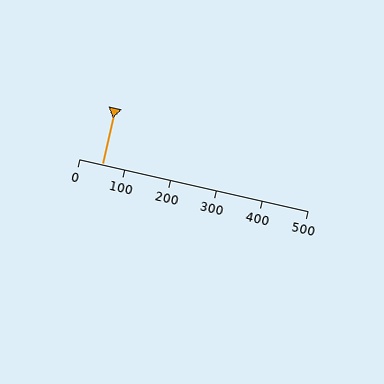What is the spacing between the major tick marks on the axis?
The major ticks are spaced 100 apart.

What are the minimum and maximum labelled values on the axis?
The axis runs from 0 to 500.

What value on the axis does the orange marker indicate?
The marker indicates approximately 50.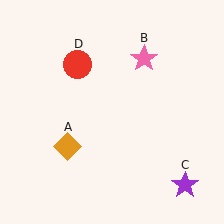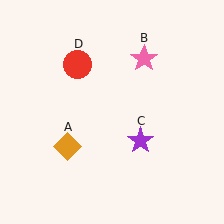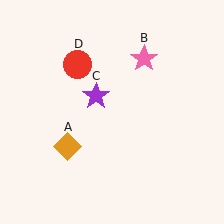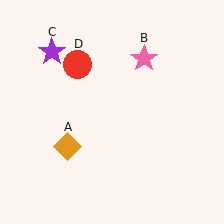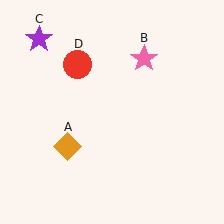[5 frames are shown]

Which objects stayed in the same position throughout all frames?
Orange diamond (object A) and pink star (object B) and red circle (object D) remained stationary.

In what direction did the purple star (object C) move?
The purple star (object C) moved up and to the left.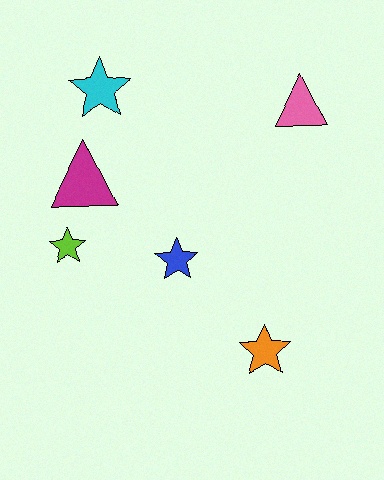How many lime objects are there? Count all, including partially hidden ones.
There is 1 lime object.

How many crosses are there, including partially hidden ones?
There are no crosses.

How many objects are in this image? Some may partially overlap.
There are 6 objects.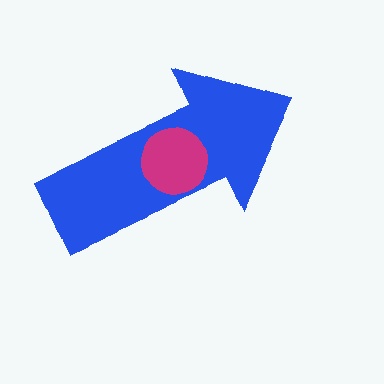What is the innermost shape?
The magenta circle.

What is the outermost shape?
The blue arrow.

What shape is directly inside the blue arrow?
The magenta circle.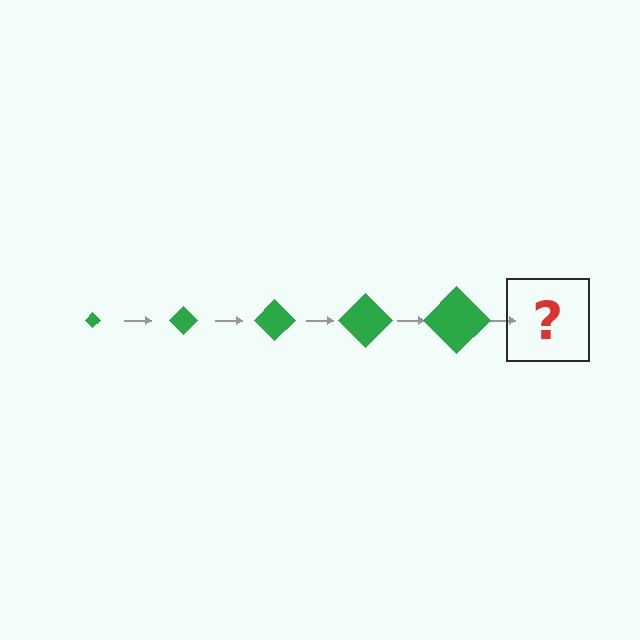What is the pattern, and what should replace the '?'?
The pattern is that the diamond gets progressively larger each step. The '?' should be a green diamond, larger than the previous one.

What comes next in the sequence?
The next element should be a green diamond, larger than the previous one.